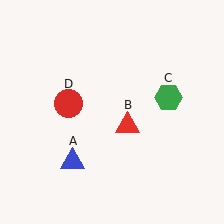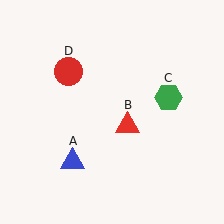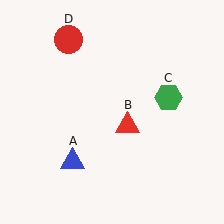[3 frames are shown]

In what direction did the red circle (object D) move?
The red circle (object D) moved up.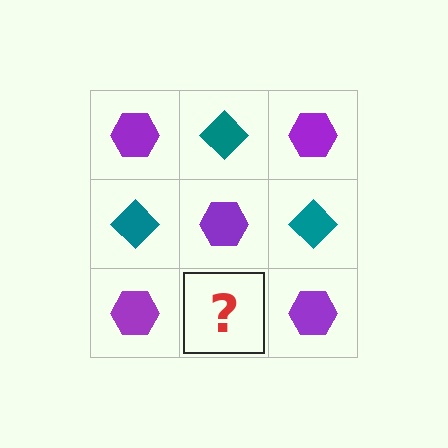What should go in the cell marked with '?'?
The missing cell should contain a teal diamond.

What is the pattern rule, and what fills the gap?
The rule is that it alternates purple hexagon and teal diamond in a checkerboard pattern. The gap should be filled with a teal diamond.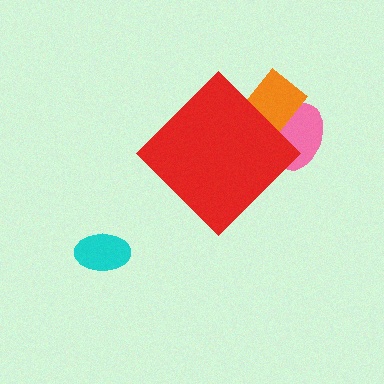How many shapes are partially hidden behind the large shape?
2 shapes are partially hidden.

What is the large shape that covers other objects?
A red diamond.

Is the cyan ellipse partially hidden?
No, the cyan ellipse is fully visible.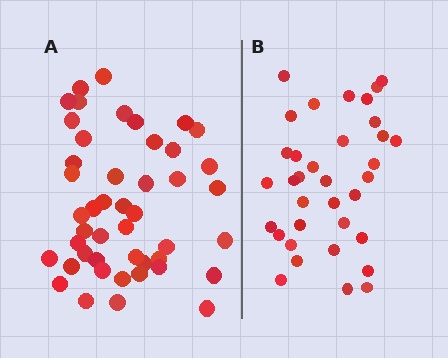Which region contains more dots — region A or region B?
Region A (the left region) has more dots.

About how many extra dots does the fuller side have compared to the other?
Region A has roughly 12 or so more dots than region B.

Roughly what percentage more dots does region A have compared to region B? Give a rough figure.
About 30% more.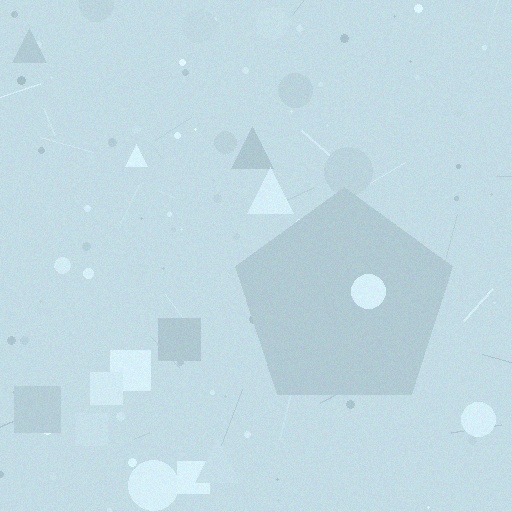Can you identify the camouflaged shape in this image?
The camouflaged shape is a pentagon.